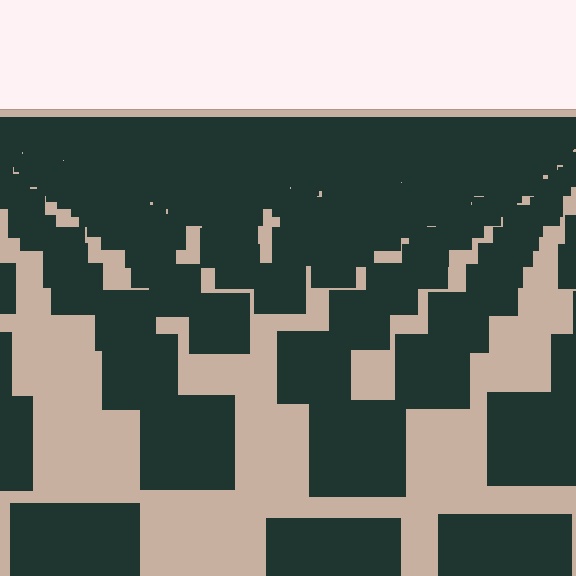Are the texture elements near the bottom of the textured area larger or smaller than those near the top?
Larger. Near the bottom, elements are closer to the viewer and appear at a bigger on-screen size.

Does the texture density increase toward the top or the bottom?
Density increases toward the top.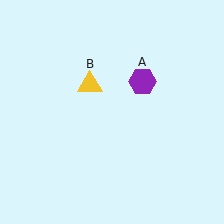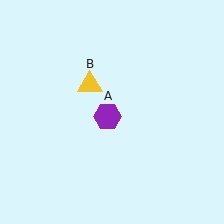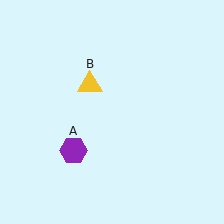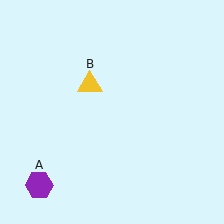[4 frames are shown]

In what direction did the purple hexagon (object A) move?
The purple hexagon (object A) moved down and to the left.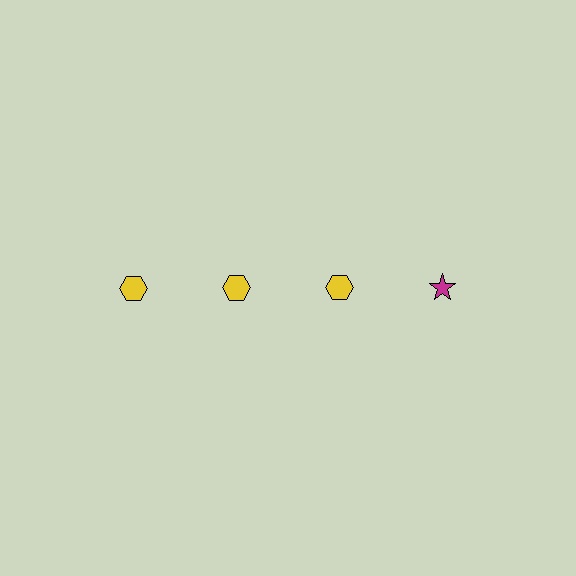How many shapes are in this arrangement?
There are 4 shapes arranged in a grid pattern.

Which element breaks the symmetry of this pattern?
The magenta star in the top row, second from right column breaks the symmetry. All other shapes are yellow hexagons.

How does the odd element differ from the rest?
It differs in both color (magenta instead of yellow) and shape (star instead of hexagon).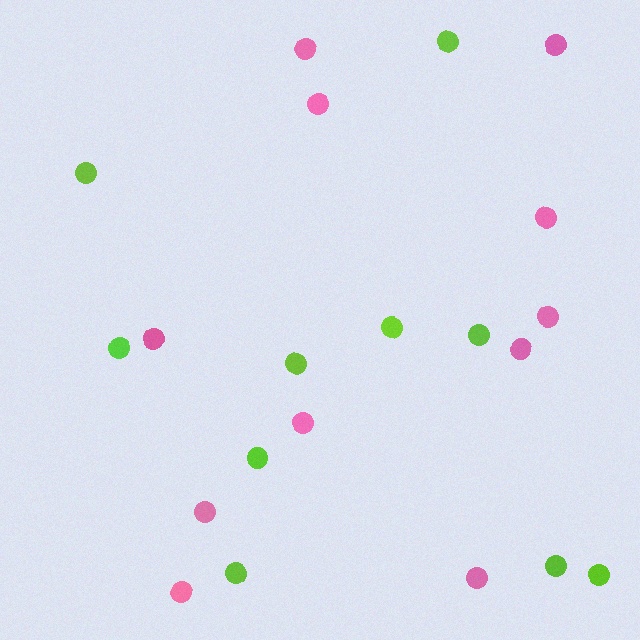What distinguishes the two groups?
There are 2 groups: one group of pink circles (11) and one group of lime circles (10).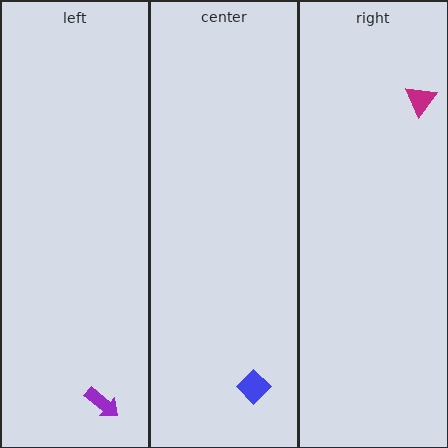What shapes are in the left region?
The purple arrow.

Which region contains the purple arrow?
The left region.